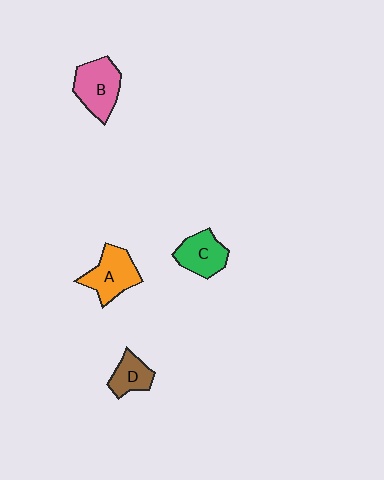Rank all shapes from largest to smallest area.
From largest to smallest: B (pink), A (orange), C (green), D (brown).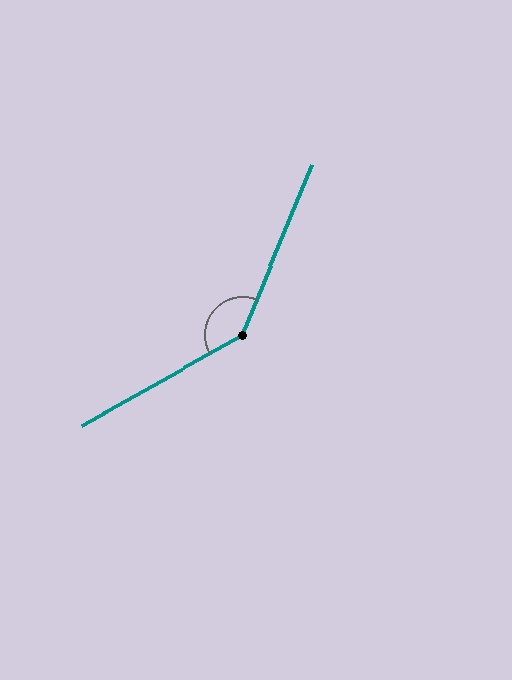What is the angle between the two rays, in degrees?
Approximately 142 degrees.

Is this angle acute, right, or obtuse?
It is obtuse.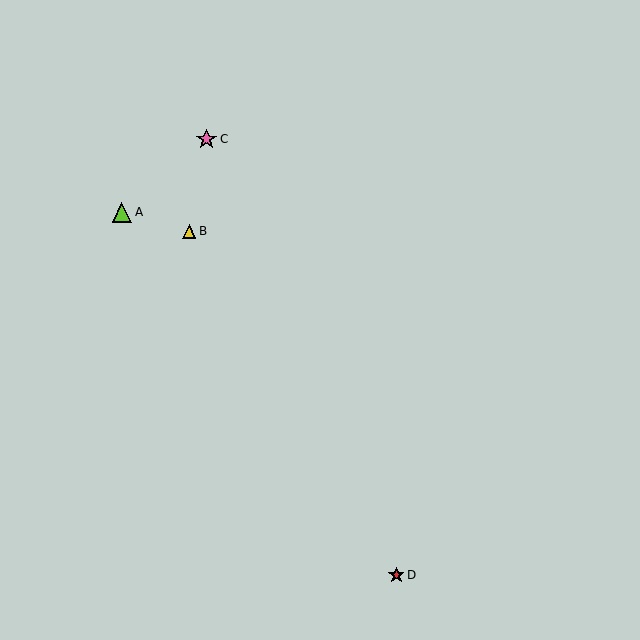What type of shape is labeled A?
Shape A is a lime triangle.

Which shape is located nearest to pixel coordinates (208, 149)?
The pink star (labeled C) at (206, 139) is nearest to that location.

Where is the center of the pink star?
The center of the pink star is at (206, 139).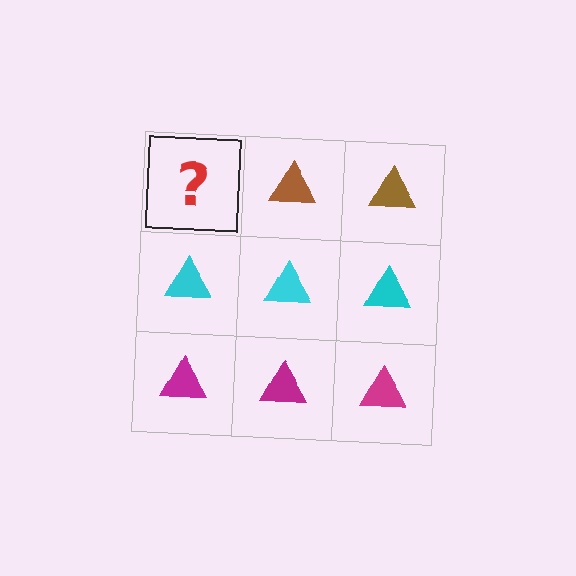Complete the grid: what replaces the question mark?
The question mark should be replaced with a brown triangle.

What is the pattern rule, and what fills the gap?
The rule is that each row has a consistent color. The gap should be filled with a brown triangle.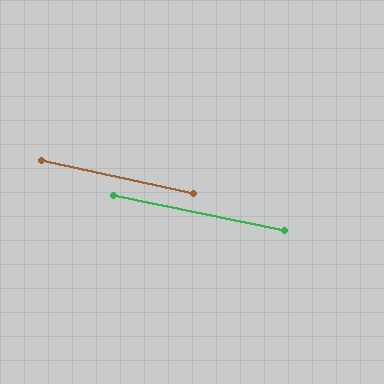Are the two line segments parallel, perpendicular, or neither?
Parallel — their directions differ by only 0.7°.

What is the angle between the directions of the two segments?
Approximately 1 degree.